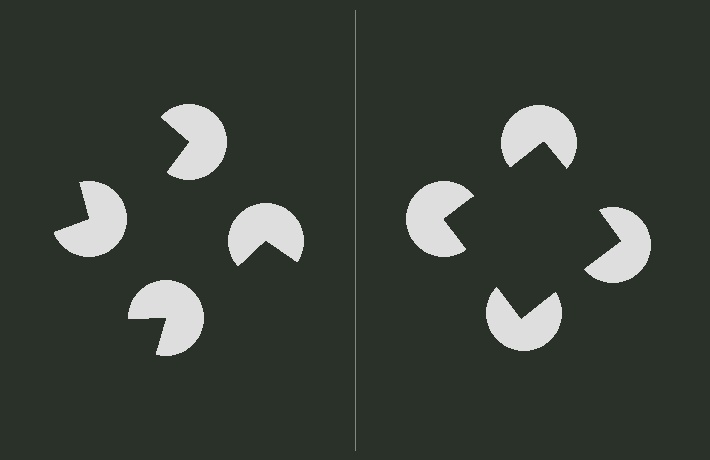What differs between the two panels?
The pac-man discs are positioned identically on both sides; only the wedge orientations differ. On the right they align to a square; on the left they are misaligned.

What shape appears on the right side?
An illusory square.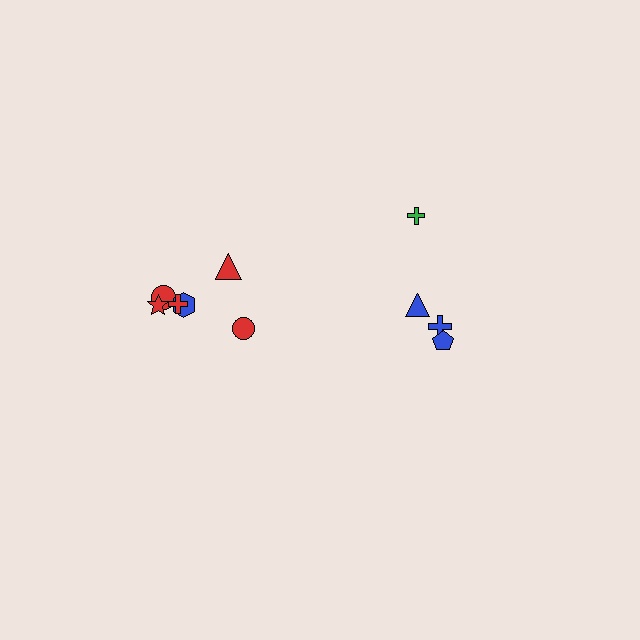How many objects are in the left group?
There are 6 objects.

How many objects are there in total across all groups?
There are 10 objects.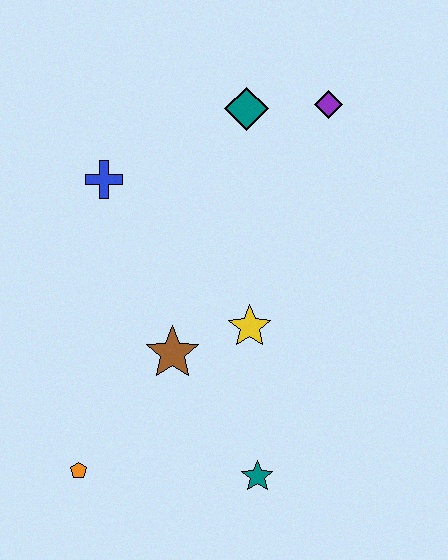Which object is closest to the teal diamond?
The purple diamond is closest to the teal diamond.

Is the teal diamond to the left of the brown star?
No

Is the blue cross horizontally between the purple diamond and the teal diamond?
No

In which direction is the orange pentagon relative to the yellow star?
The orange pentagon is to the left of the yellow star.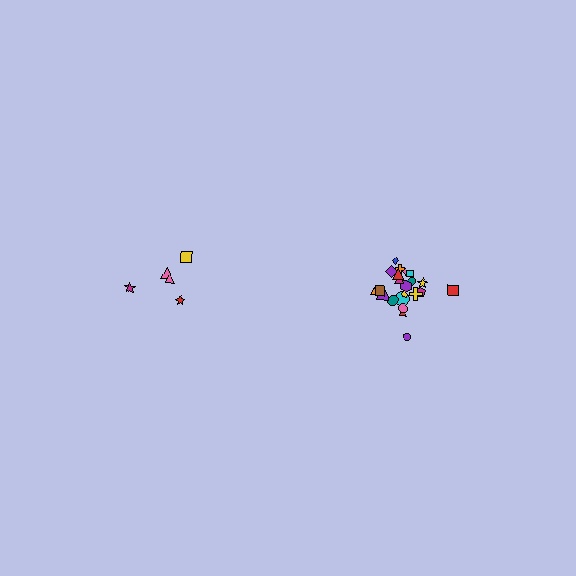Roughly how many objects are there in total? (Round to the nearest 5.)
Roughly 25 objects in total.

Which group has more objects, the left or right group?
The right group.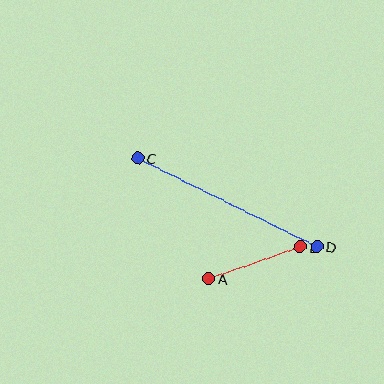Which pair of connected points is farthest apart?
Points C and D are farthest apart.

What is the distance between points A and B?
The distance is approximately 97 pixels.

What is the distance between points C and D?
The distance is approximately 200 pixels.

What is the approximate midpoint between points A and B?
The midpoint is at approximately (255, 263) pixels.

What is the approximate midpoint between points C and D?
The midpoint is at approximately (227, 202) pixels.